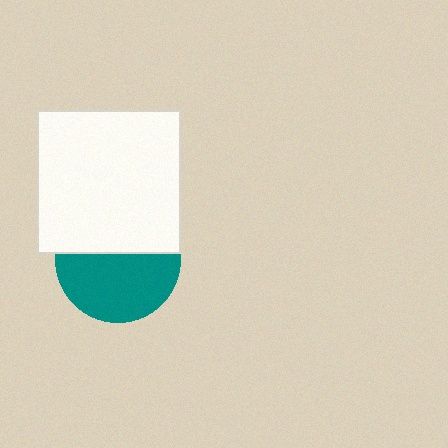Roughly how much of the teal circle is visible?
About half of it is visible (roughly 56%).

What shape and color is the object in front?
The object in front is a white square.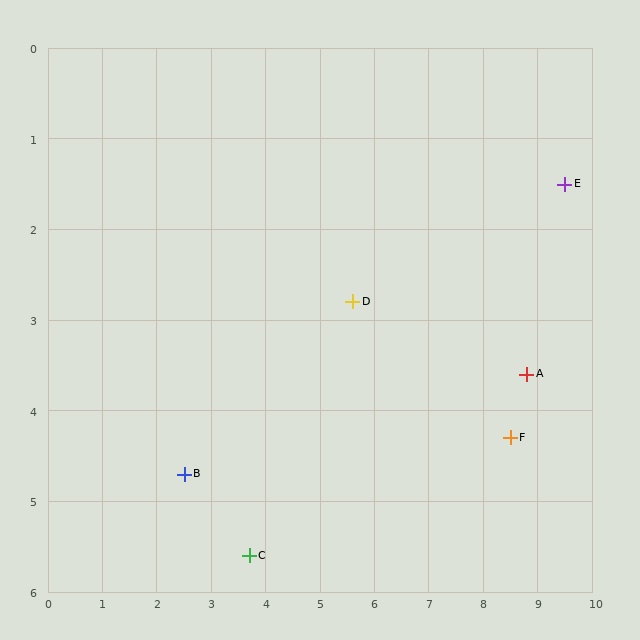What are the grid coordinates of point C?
Point C is at approximately (3.7, 5.6).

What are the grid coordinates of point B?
Point B is at approximately (2.5, 4.7).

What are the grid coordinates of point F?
Point F is at approximately (8.5, 4.3).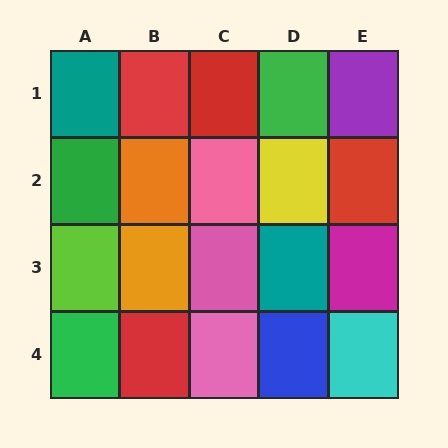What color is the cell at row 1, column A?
Teal.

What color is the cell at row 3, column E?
Magenta.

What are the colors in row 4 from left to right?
Green, red, pink, blue, cyan.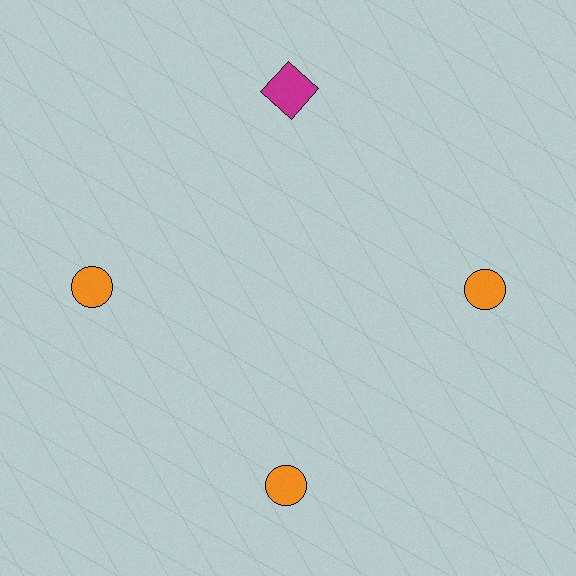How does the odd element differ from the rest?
It differs in both color (magenta instead of orange) and shape (square instead of circle).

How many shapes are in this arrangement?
There are 4 shapes arranged in a ring pattern.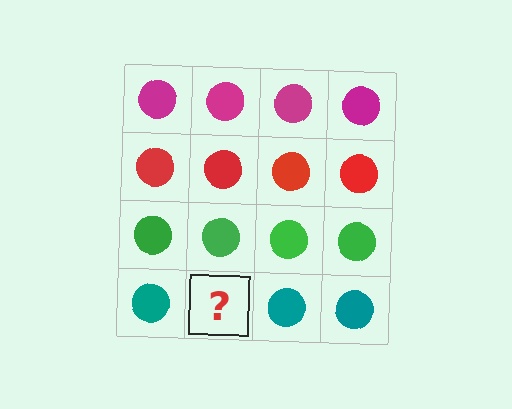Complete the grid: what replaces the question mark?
The question mark should be replaced with a teal circle.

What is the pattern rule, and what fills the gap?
The rule is that each row has a consistent color. The gap should be filled with a teal circle.